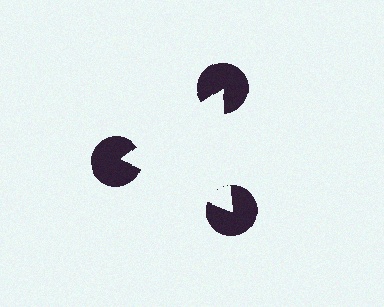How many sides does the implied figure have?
3 sides.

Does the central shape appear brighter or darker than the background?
It typically appears slightly brighter than the background, even though no actual brightness change is drawn.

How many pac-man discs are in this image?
There are 3 — one at each vertex of the illusory triangle.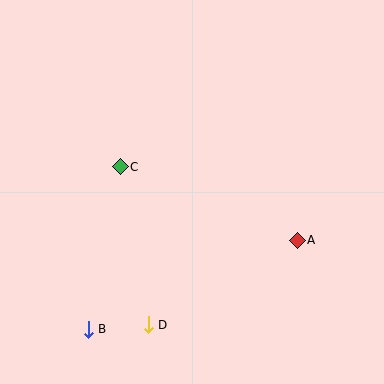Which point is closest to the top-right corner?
Point A is closest to the top-right corner.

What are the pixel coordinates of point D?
Point D is at (148, 325).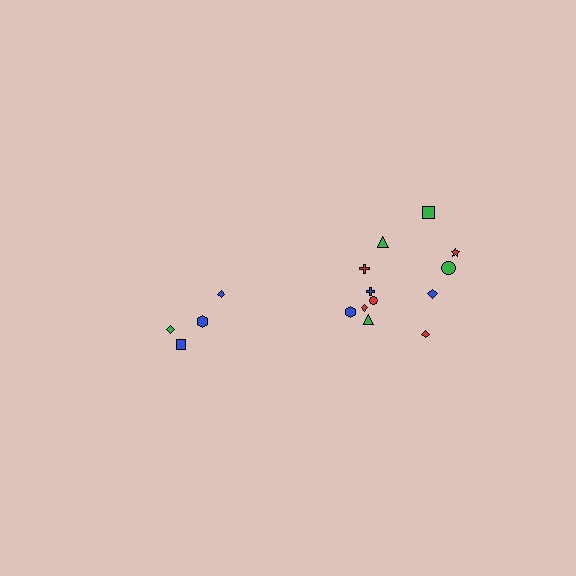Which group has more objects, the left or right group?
The right group.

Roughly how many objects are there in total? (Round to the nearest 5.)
Roughly 15 objects in total.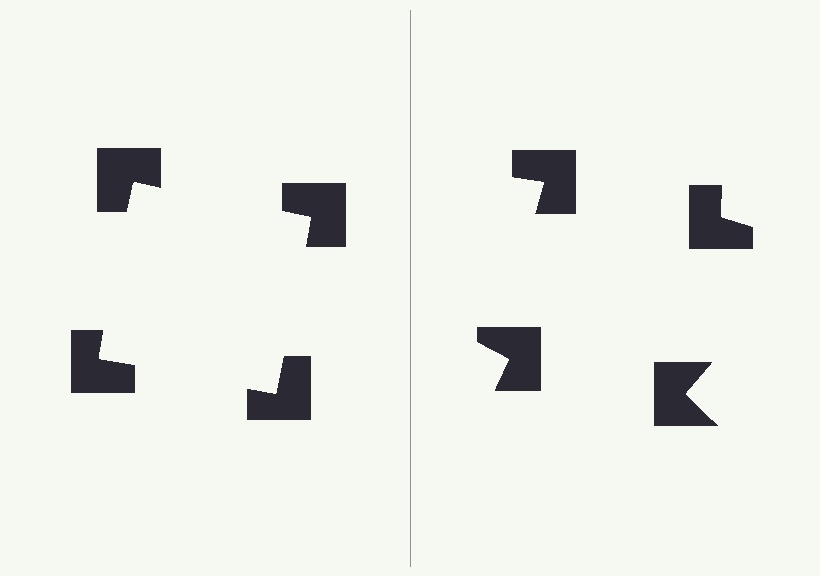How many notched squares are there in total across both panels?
8 — 4 on each side.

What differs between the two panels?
The notched squares are positioned identically on both sides; only the wedge orientations differ. On the left they align to a square; on the right they are misaligned.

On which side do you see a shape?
An illusory square appears on the left side. On the right side the wedge cuts are rotated, so no coherent shape forms.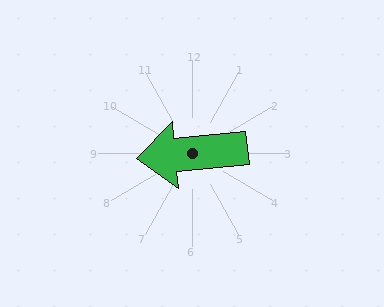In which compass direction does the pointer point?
West.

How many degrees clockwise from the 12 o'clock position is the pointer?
Approximately 265 degrees.